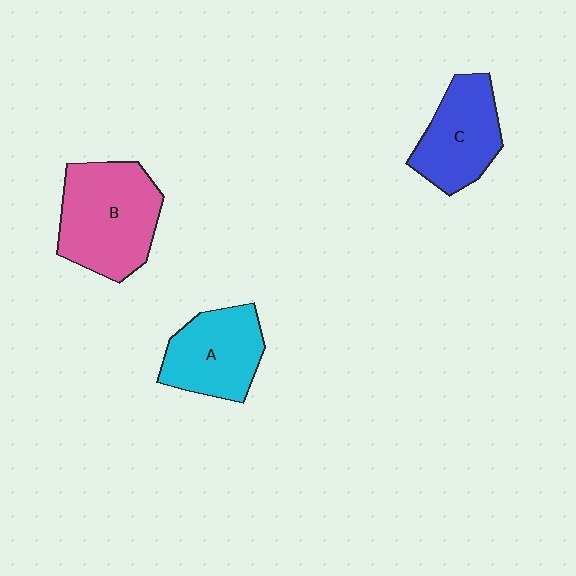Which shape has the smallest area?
Shape C (blue).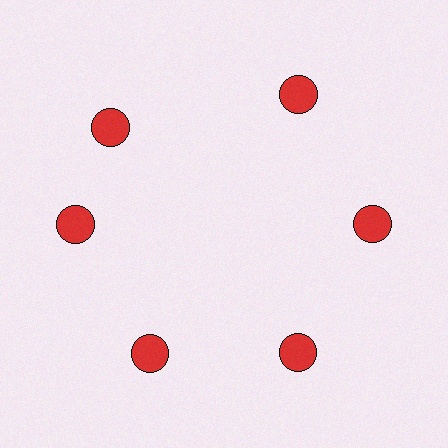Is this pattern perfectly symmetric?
No. The 6 red circles are arranged in a ring, but one element near the 11 o'clock position is rotated out of alignment along the ring, breaking the 6-fold rotational symmetry.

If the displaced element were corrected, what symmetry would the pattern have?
It would have 6-fold rotational symmetry — the pattern would map onto itself every 60 degrees.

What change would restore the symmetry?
The symmetry would be restored by rotating it back into even spacing with its neighbors so that all 6 circles sit at equal angles and equal distance from the center.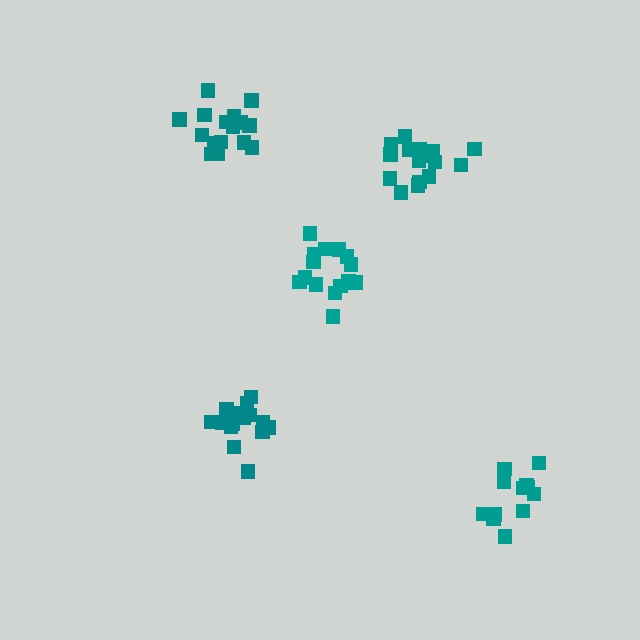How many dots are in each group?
Group 1: 17 dots, Group 2: 16 dots, Group 3: 17 dots, Group 4: 12 dots, Group 5: 16 dots (78 total).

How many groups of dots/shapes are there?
There are 5 groups.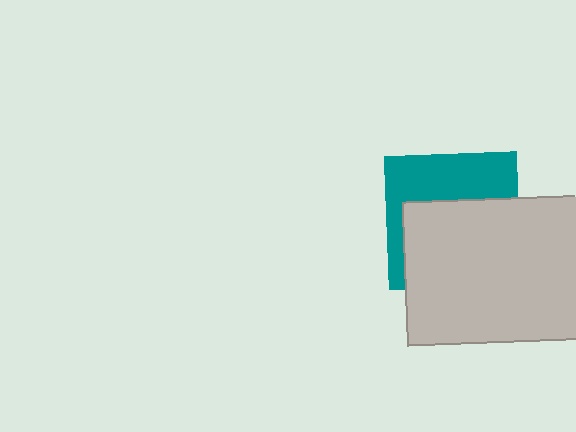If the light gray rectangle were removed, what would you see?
You would see the complete teal square.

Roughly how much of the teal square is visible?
A small part of it is visible (roughly 42%).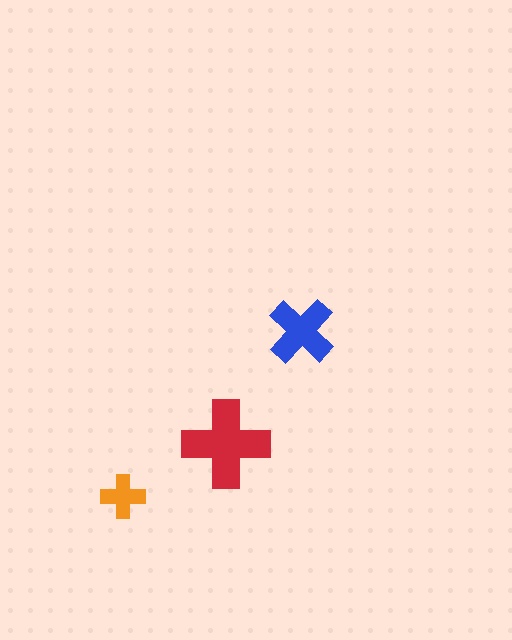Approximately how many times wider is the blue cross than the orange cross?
About 1.5 times wider.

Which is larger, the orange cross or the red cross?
The red one.